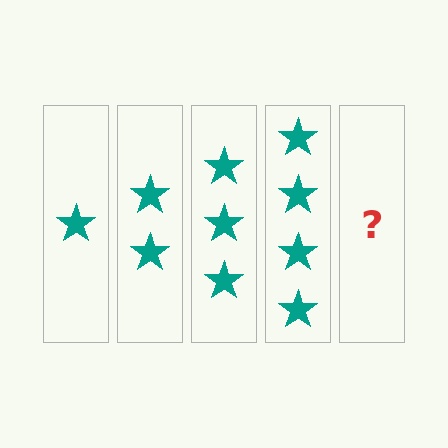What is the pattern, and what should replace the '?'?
The pattern is that each step adds one more star. The '?' should be 5 stars.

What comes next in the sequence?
The next element should be 5 stars.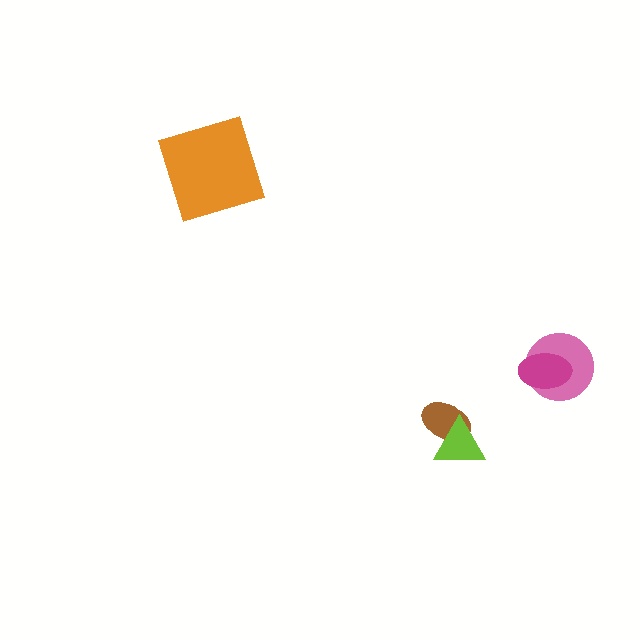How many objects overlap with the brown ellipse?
1 object overlaps with the brown ellipse.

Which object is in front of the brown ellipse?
The lime triangle is in front of the brown ellipse.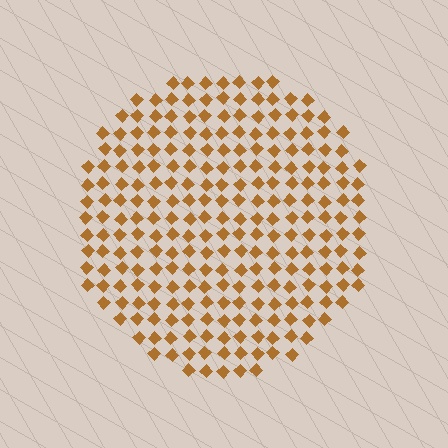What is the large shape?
The large shape is a circle.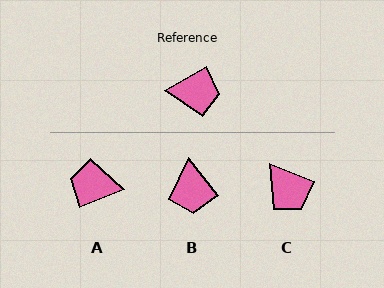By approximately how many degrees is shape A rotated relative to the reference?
Approximately 172 degrees counter-clockwise.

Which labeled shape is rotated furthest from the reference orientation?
A, about 172 degrees away.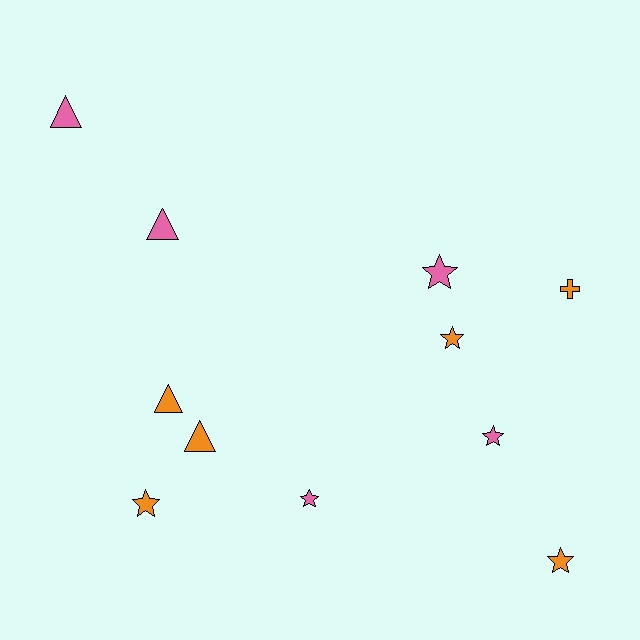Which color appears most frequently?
Orange, with 6 objects.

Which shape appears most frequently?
Star, with 6 objects.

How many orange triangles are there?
There are 2 orange triangles.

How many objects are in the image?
There are 11 objects.